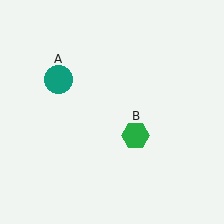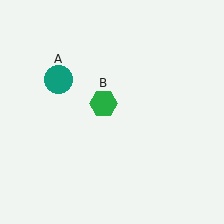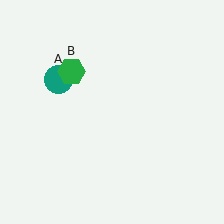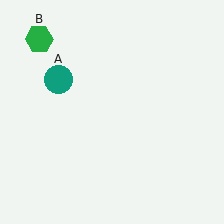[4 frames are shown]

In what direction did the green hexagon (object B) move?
The green hexagon (object B) moved up and to the left.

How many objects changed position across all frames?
1 object changed position: green hexagon (object B).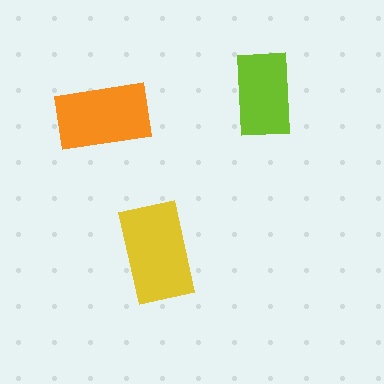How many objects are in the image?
There are 3 objects in the image.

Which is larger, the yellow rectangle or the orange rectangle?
The yellow one.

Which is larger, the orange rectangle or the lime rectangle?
The orange one.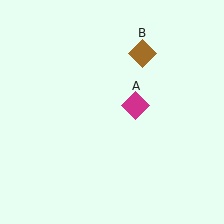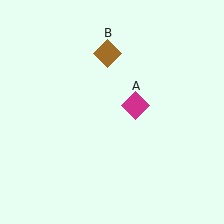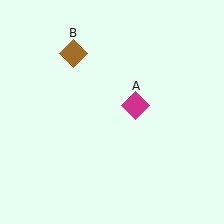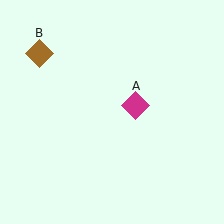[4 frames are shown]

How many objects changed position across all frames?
1 object changed position: brown diamond (object B).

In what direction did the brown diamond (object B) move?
The brown diamond (object B) moved left.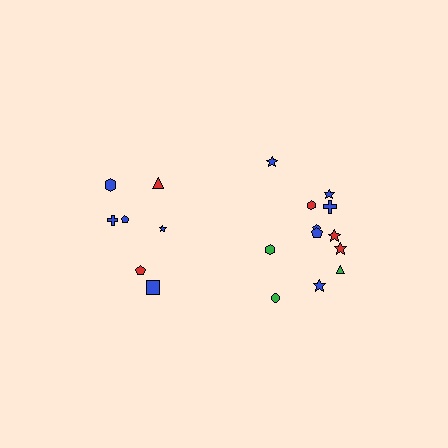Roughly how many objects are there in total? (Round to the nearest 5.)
Roughly 20 objects in total.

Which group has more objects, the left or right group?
The right group.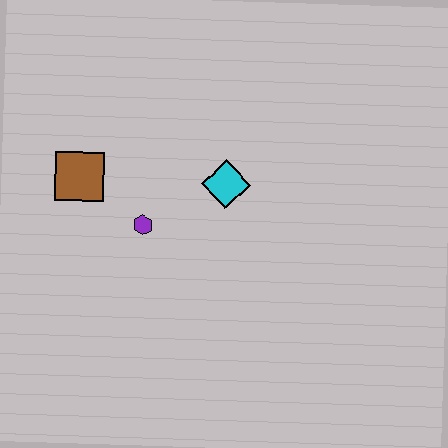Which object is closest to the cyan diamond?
The purple hexagon is closest to the cyan diamond.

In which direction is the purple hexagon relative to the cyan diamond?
The purple hexagon is to the left of the cyan diamond.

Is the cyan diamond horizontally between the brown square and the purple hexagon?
No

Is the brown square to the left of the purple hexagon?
Yes